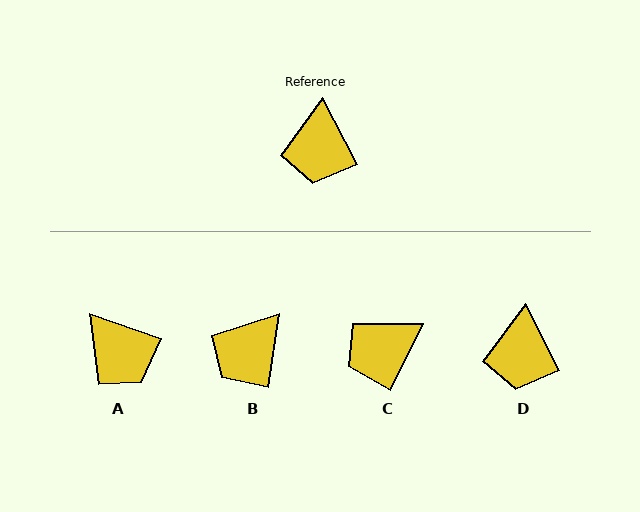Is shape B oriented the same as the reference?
No, it is off by about 35 degrees.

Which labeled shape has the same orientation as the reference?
D.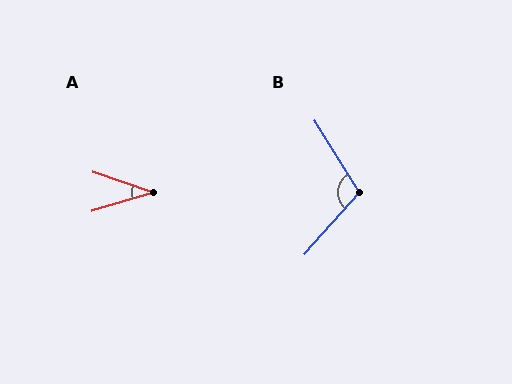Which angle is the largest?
B, at approximately 106 degrees.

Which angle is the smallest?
A, at approximately 36 degrees.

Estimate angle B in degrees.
Approximately 106 degrees.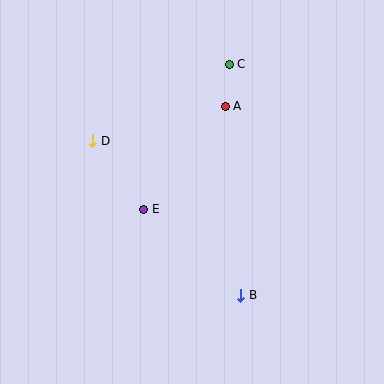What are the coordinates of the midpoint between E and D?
The midpoint between E and D is at (118, 175).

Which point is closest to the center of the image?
Point E at (144, 209) is closest to the center.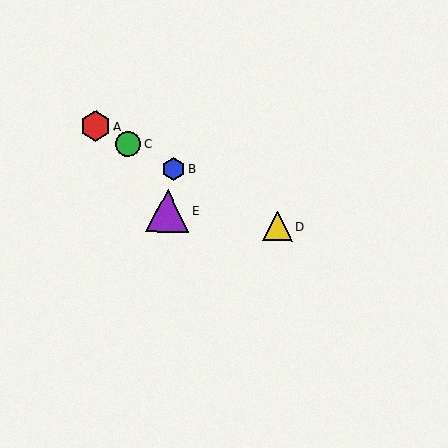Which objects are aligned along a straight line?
Objects A, B, C, D are aligned along a straight line.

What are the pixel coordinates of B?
Object B is at (173, 169).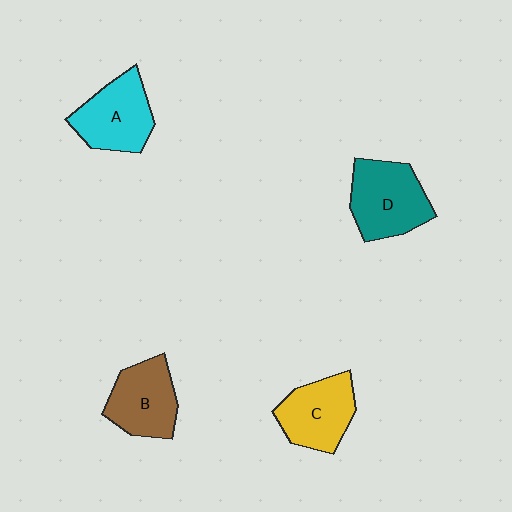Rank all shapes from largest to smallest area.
From largest to smallest: D (teal), A (cyan), B (brown), C (yellow).